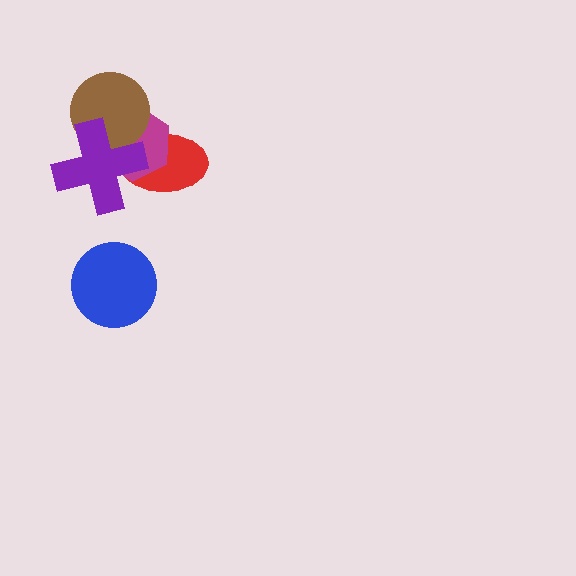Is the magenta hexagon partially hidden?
Yes, it is partially covered by another shape.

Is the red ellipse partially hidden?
Yes, it is partially covered by another shape.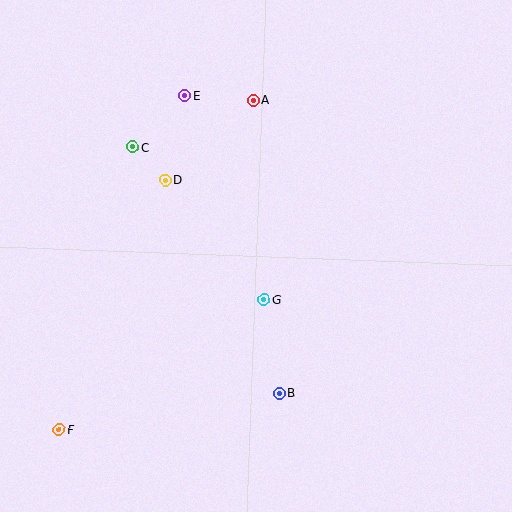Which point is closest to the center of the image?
Point G at (264, 300) is closest to the center.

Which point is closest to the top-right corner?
Point A is closest to the top-right corner.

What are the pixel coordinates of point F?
Point F is at (59, 429).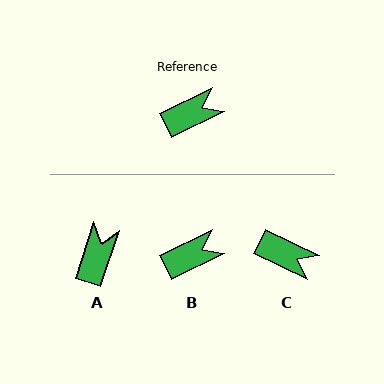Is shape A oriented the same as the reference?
No, it is off by about 45 degrees.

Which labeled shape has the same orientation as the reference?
B.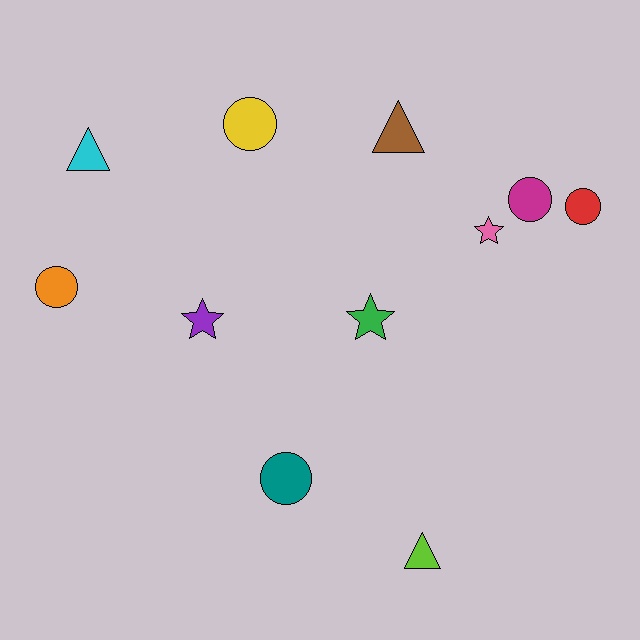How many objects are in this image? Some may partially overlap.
There are 11 objects.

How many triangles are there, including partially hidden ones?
There are 3 triangles.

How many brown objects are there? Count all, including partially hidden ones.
There is 1 brown object.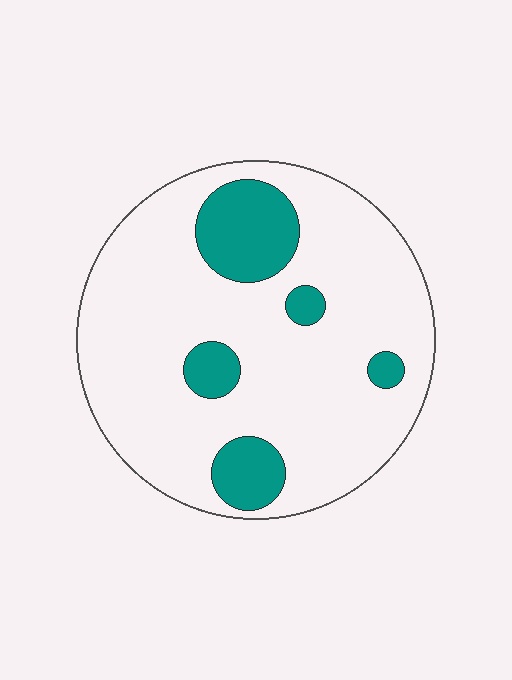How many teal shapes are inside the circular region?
5.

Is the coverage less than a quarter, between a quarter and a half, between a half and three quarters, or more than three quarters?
Less than a quarter.